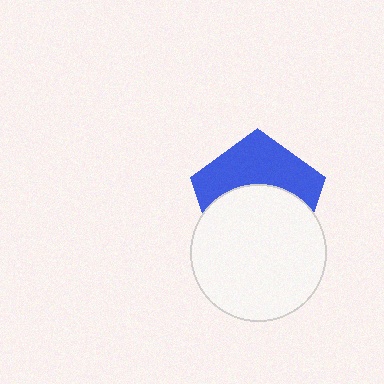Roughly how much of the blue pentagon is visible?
About half of it is visible (roughly 45%).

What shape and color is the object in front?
The object in front is a white circle.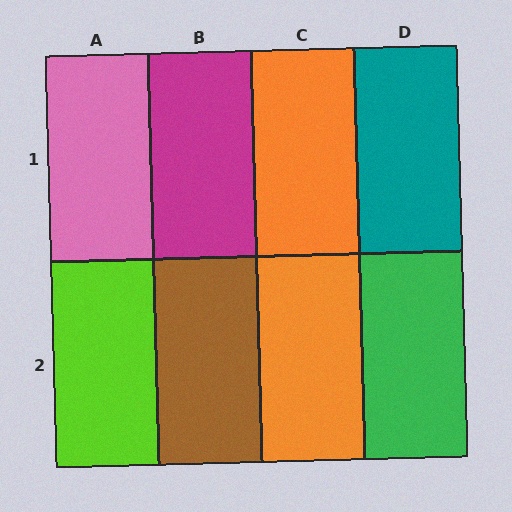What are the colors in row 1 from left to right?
Pink, magenta, orange, teal.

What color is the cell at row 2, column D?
Green.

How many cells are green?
1 cell is green.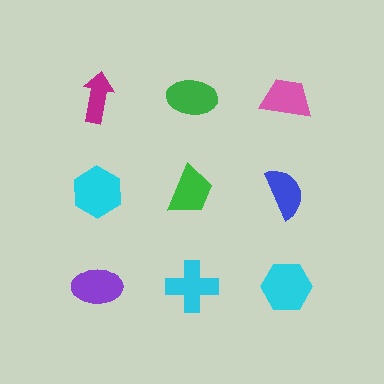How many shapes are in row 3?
3 shapes.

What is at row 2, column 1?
A cyan hexagon.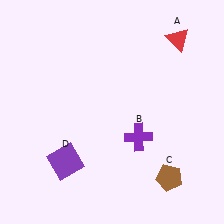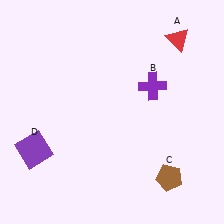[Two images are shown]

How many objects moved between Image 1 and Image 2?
2 objects moved between the two images.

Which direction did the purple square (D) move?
The purple square (D) moved left.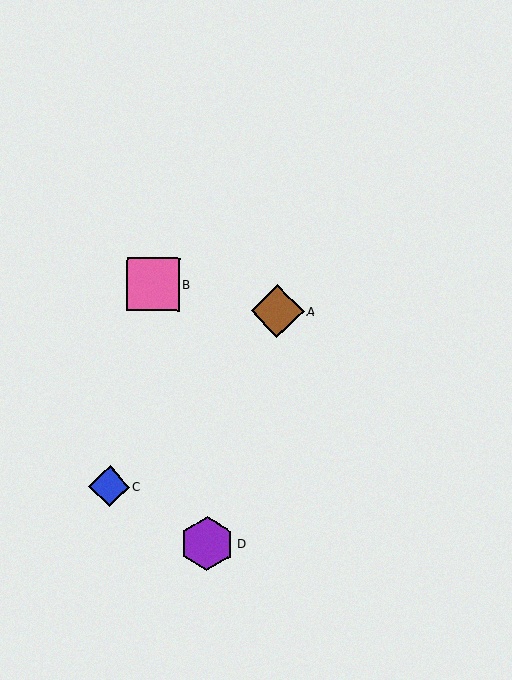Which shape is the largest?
The purple hexagon (labeled D) is the largest.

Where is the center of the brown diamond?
The center of the brown diamond is at (277, 311).